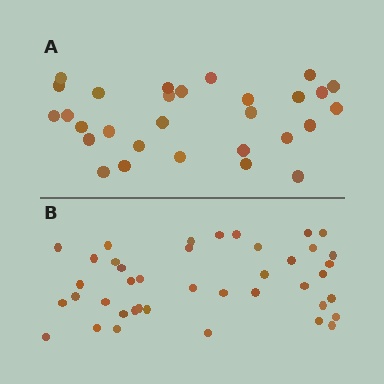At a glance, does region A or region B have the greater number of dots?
Region B (the bottom region) has more dots.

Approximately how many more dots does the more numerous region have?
Region B has roughly 12 or so more dots than region A.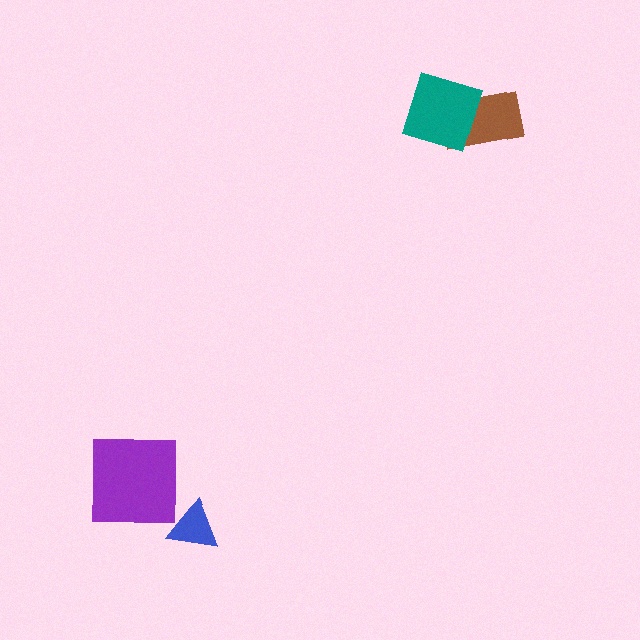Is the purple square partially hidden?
No, no other shape covers it.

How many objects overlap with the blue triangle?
0 objects overlap with the blue triangle.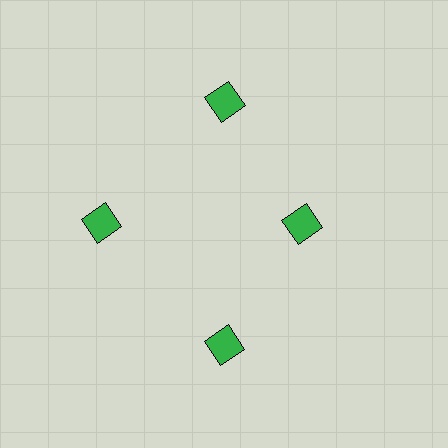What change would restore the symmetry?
The symmetry would be restored by moving it outward, back onto the ring so that all 4 squares sit at equal angles and equal distance from the center.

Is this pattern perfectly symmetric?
No. The 4 green squares are arranged in a ring, but one element near the 3 o'clock position is pulled inward toward the center, breaking the 4-fold rotational symmetry.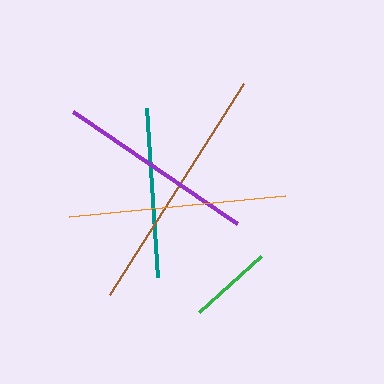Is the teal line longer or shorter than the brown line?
The brown line is longer than the teal line.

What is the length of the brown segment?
The brown segment is approximately 250 pixels long.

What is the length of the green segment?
The green segment is approximately 83 pixels long.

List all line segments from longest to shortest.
From longest to shortest: brown, orange, purple, teal, green.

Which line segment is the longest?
The brown line is the longest at approximately 250 pixels.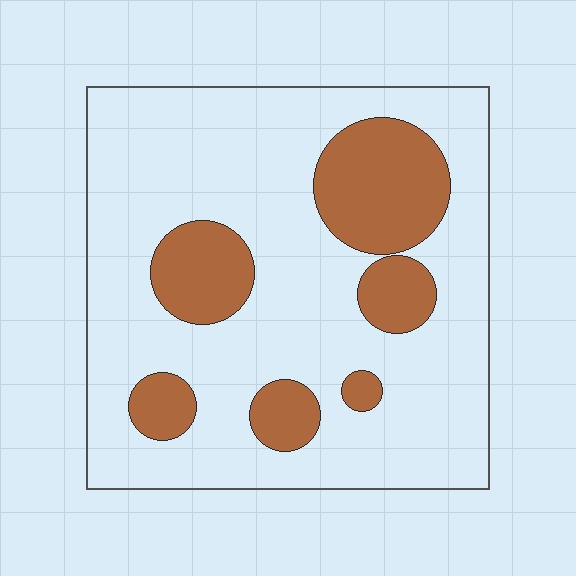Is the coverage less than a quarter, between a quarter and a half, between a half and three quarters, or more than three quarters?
Less than a quarter.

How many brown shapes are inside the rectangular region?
6.